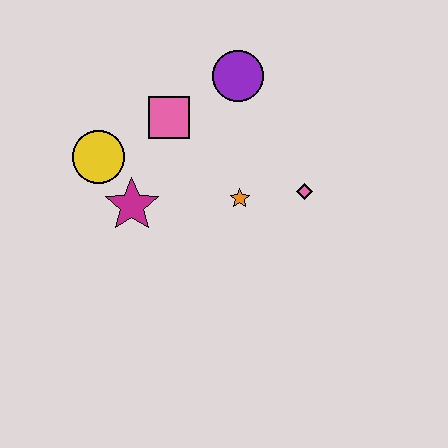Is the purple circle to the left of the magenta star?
No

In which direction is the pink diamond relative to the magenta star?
The pink diamond is to the right of the magenta star.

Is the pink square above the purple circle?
No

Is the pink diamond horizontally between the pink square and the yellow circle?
No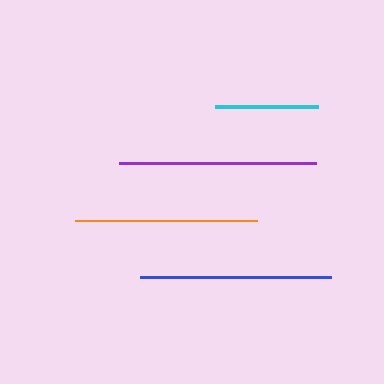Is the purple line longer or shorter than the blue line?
The purple line is longer than the blue line.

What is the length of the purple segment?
The purple segment is approximately 196 pixels long.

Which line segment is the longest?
The purple line is the longest at approximately 196 pixels.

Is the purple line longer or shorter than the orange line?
The purple line is longer than the orange line.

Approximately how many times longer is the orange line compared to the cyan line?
The orange line is approximately 1.8 times the length of the cyan line.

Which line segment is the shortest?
The cyan line is the shortest at approximately 103 pixels.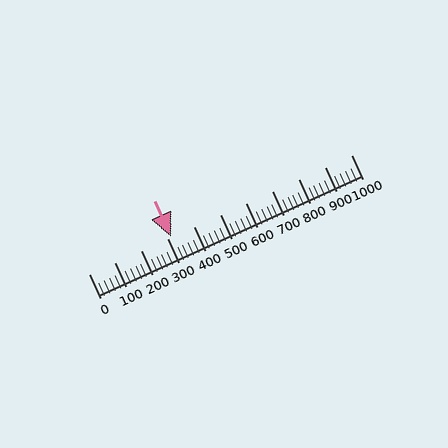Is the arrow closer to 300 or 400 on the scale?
The arrow is closer to 300.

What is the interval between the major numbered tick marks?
The major tick marks are spaced 100 units apart.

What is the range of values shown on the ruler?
The ruler shows values from 0 to 1000.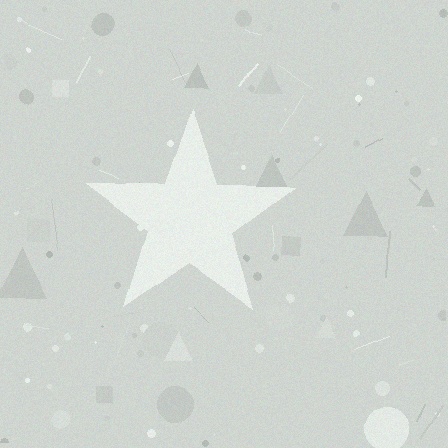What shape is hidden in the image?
A star is hidden in the image.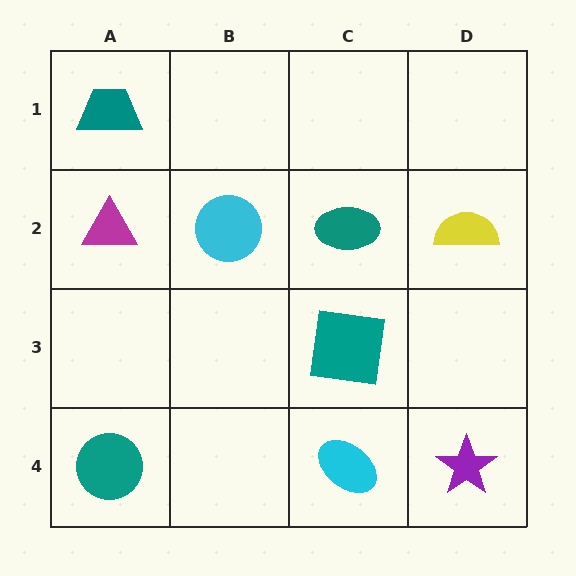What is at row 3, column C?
A teal square.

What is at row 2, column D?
A yellow semicircle.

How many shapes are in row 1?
1 shape.